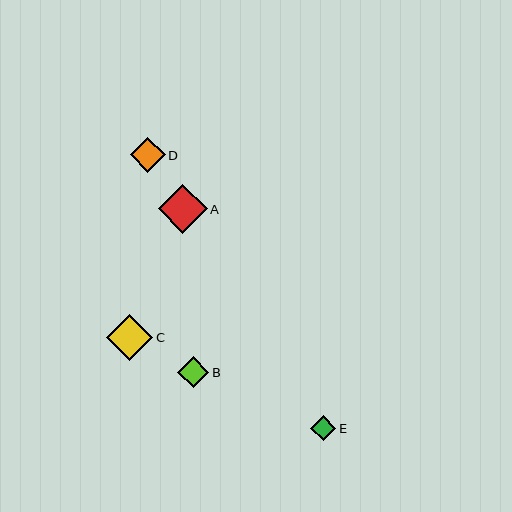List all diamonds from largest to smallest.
From largest to smallest: A, C, D, B, E.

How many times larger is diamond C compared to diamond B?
Diamond C is approximately 1.5 times the size of diamond B.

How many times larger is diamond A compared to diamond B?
Diamond A is approximately 1.6 times the size of diamond B.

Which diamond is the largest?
Diamond A is the largest with a size of approximately 49 pixels.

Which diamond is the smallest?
Diamond E is the smallest with a size of approximately 25 pixels.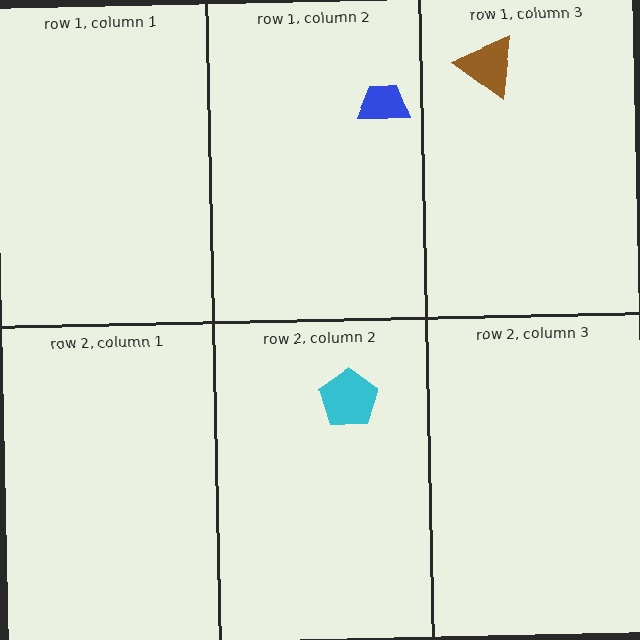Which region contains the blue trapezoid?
The row 1, column 2 region.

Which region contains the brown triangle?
The row 1, column 3 region.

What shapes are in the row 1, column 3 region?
The brown triangle.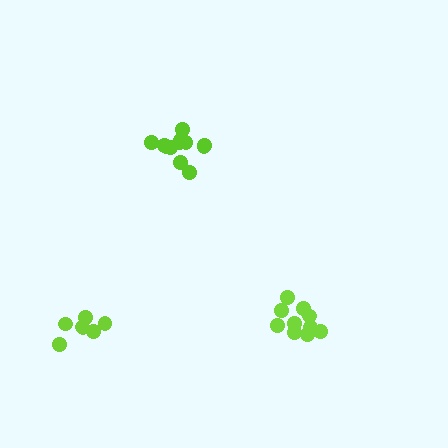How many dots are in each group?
Group 1: 12 dots, Group 2: 10 dots, Group 3: 7 dots (29 total).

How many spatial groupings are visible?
There are 3 spatial groupings.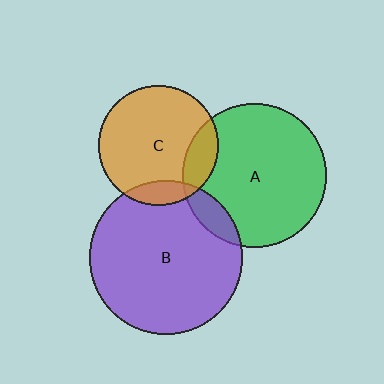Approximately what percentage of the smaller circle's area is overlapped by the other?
Approximately 15%.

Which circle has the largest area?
Circle B (purple).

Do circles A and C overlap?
Yes.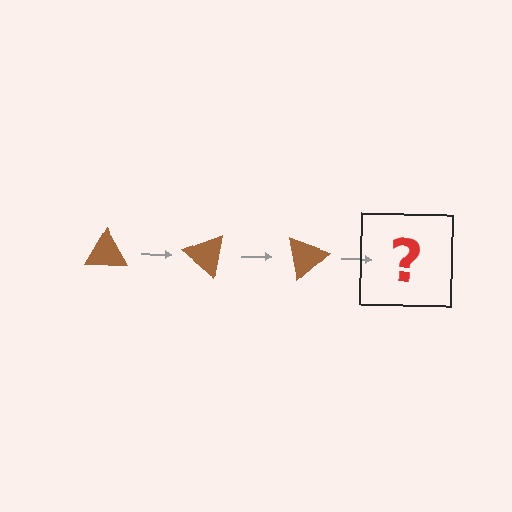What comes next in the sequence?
The next element should be a brown triangle rotated 120 degrees.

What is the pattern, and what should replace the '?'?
The pattern is that the triangle rotates 40 degrees each step. The '?' should be a brown triangle rotated 120 degrees.